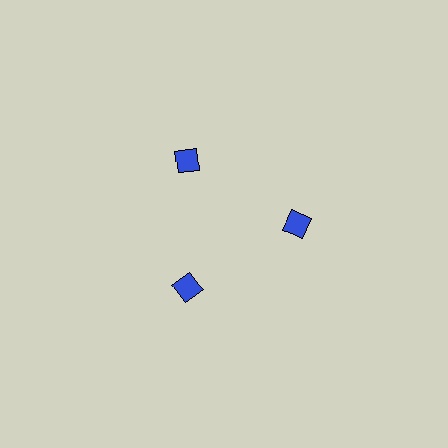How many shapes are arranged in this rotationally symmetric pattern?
There are 3 shapes, arranged in 3 groups of 1.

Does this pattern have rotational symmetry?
Yes, this pattern has 3-fold rotational symmetry. It looks the same after rotating 120 degrees around the center.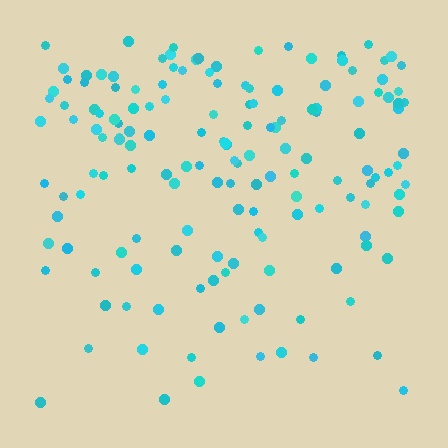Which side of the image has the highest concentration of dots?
The top.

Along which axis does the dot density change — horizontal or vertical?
Vertical.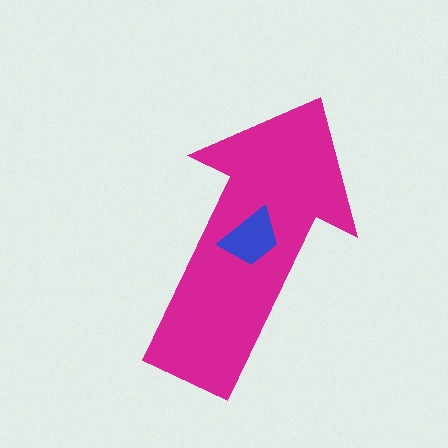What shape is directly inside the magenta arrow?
The blue trapezoid.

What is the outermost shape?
The magenta arrow.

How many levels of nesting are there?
2.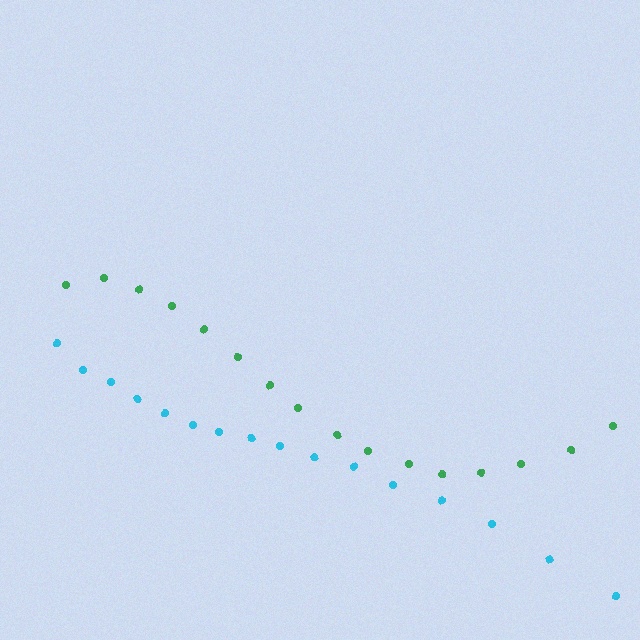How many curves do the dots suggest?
There are 2 distinct paths.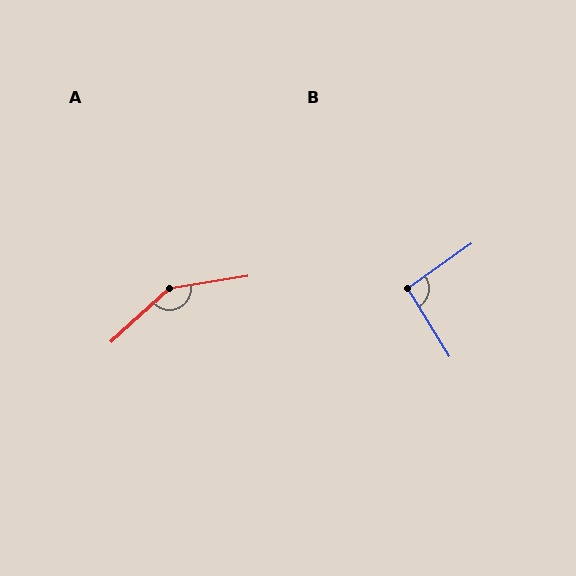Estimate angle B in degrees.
Approximately 93 degrees.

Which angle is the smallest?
B, at approximately 93 degrees.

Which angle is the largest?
A, at approximately 147 degrees.